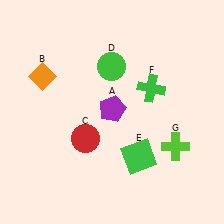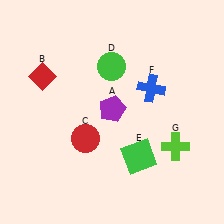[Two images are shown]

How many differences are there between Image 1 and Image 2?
There are 2 differences between the two images.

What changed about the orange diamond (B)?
In Image 1, B is orange. In Image 2, it changed to red.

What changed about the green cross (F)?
In Image 1, F is green. In Image 2, it changed to blue.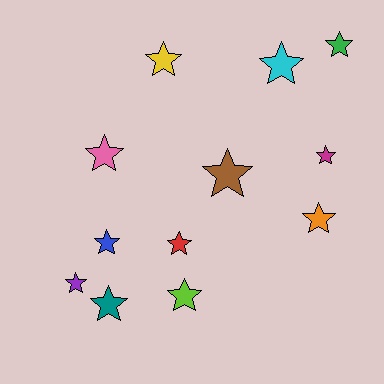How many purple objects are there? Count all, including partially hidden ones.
There is 1 purple object.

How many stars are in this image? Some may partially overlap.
There are 12 stars.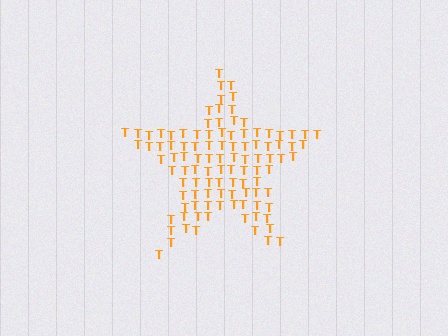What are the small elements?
The small elements are letter T's.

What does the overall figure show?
The overall figure shows a star.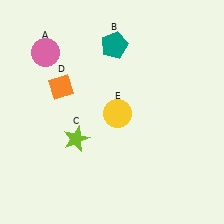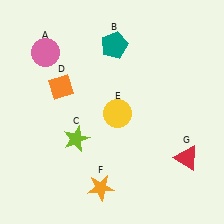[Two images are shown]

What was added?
An orange star (F), a red triangle (G) were added in Image 2.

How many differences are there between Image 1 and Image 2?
There are 2 differences between the two images.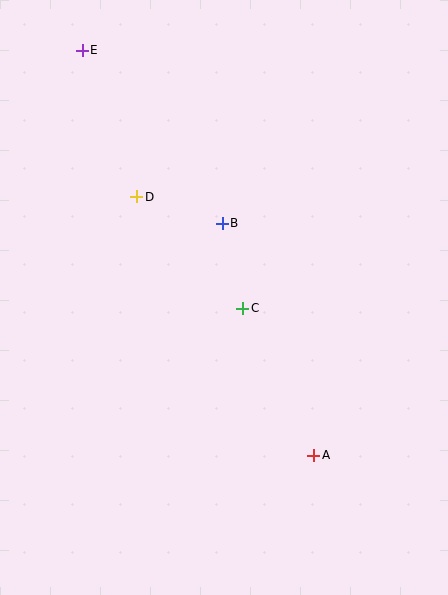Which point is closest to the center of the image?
Point C at (243, 308) is closest to the center.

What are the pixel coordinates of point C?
Point C is at (243, 308).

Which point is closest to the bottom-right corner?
Point A is closest to the bottom-right corner.